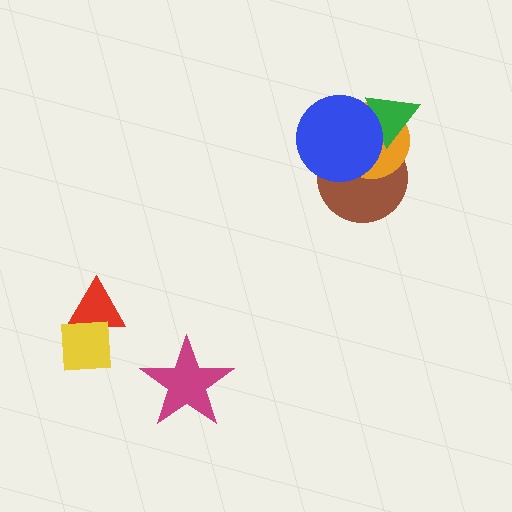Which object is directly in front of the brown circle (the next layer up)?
The orange circle is directly in front of the brown circle.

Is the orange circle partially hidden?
Yes, it is partially covered by another shape.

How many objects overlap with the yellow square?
1 object overlaps with the yellow square.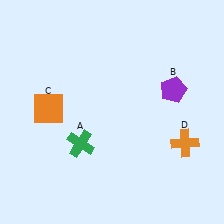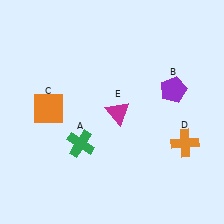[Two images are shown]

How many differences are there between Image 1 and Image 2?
There is 1 difference between the two images.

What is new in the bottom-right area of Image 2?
A magenta triangle (E) was added in the bottom-right area of Image 2.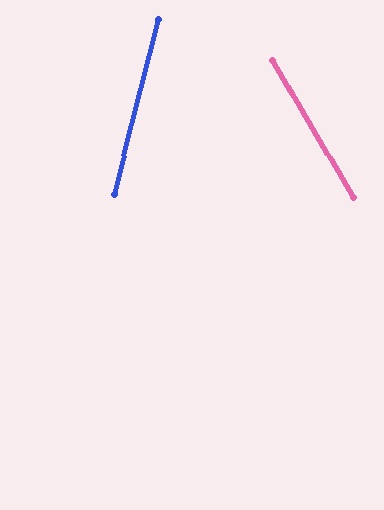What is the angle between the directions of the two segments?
Approximately 44 degrees.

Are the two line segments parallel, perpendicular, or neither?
Neither parallel nor perpendicular — they differ by about 44°.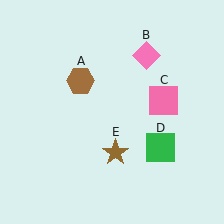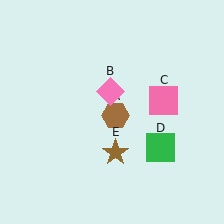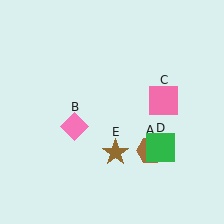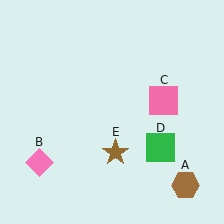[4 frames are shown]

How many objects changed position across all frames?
2 objects changed position: brown hexagon (object A), pink diamond (object B).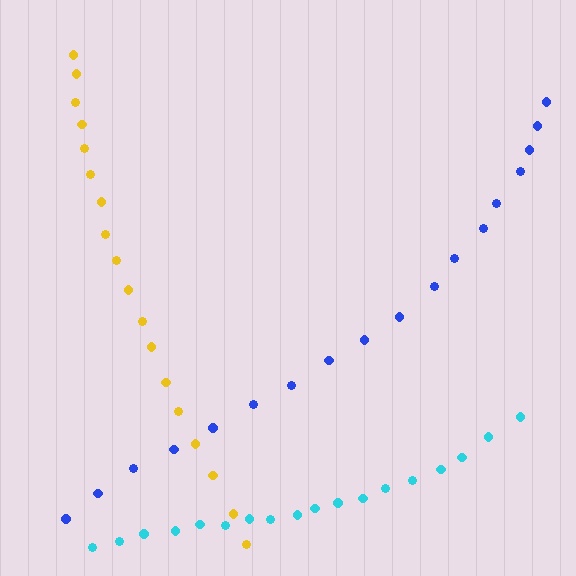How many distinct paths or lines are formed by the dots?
There are 3 distinct paths.